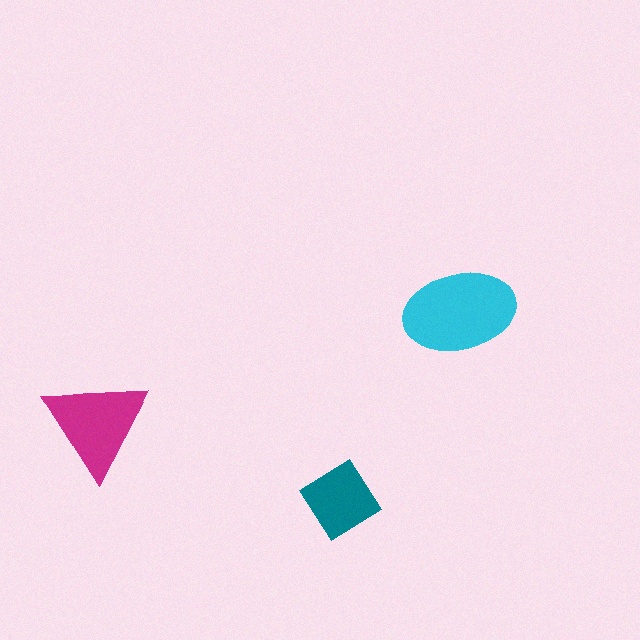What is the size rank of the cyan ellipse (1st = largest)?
1st.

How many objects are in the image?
There are 3 objects in the image.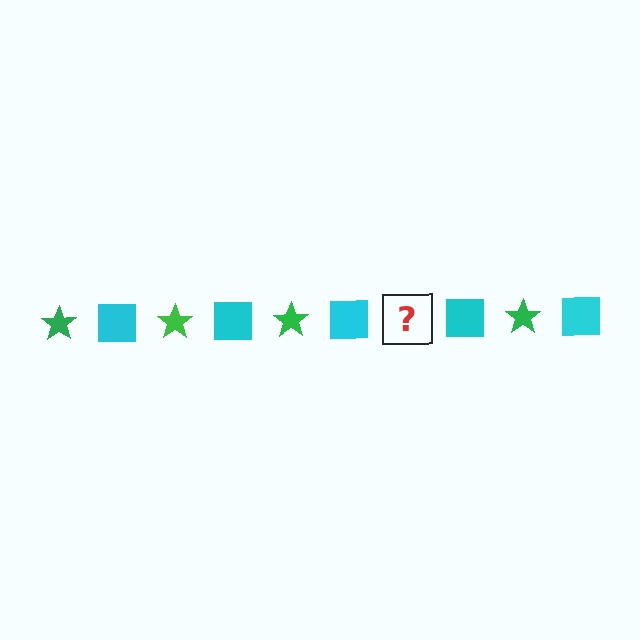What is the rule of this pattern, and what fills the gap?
The rule is that the pattern alternates between green star and cyan square. The gap should be filled with a green star.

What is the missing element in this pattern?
The missing element is a green star.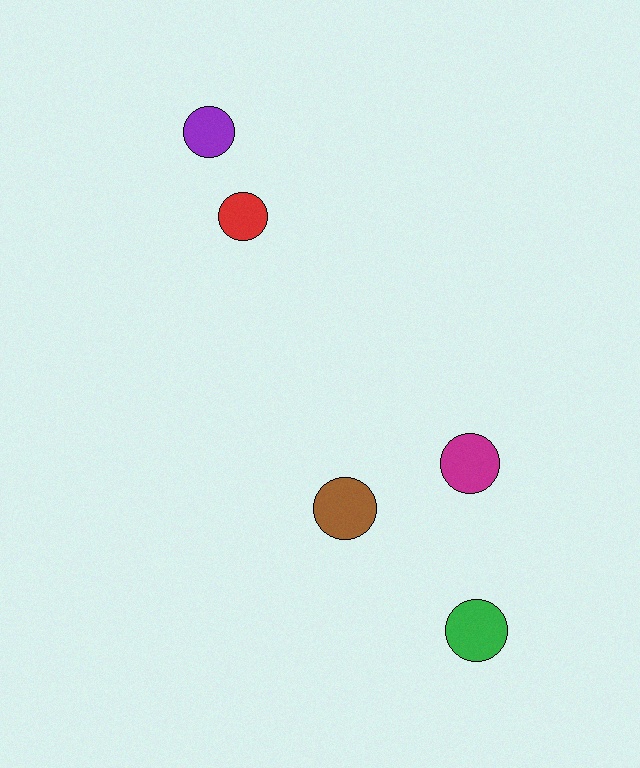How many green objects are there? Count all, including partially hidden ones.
There is 1 green object.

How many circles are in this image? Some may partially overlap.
There are 5 circles.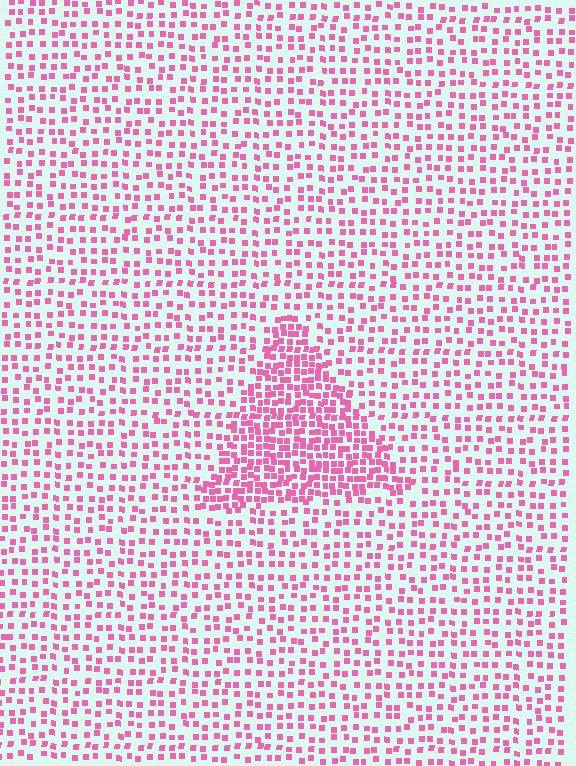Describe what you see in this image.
The image contains small pink elements arranged at two different densities. A triangle-shaped region is visible where the elements are more densely packed than the surrounding area.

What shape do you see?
I see a triangle.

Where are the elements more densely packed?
The elements are more densely packed inside the triangle boundary.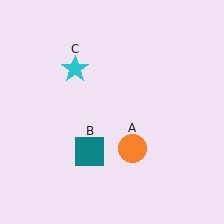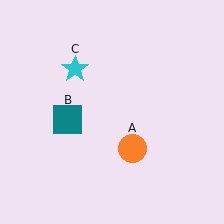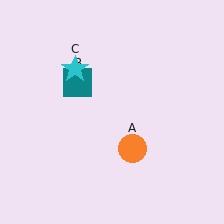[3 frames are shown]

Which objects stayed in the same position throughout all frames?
Orange circle (object A) and cyan star (object C) remained stationary.